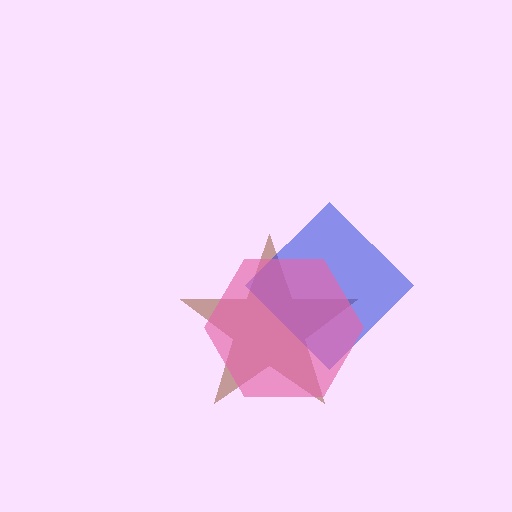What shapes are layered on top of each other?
The layered shapes are: a brown star, a blue diamond, a pink hexagon.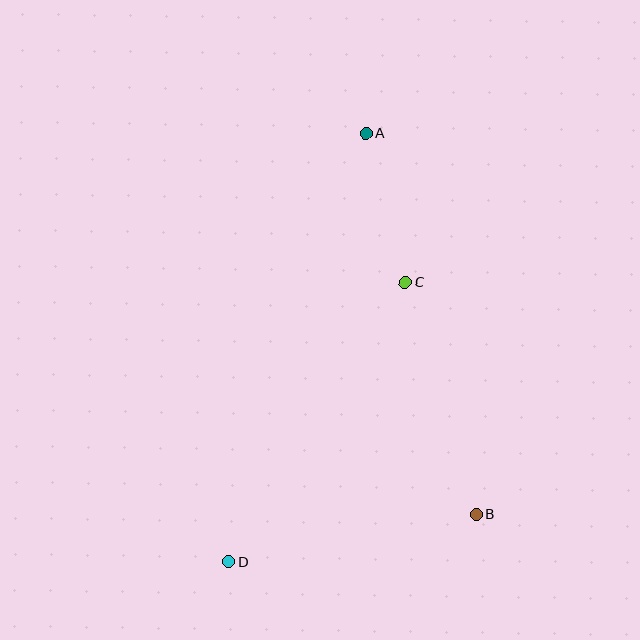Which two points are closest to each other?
Points A and C are closest to each other.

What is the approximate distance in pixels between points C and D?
The distance between C and D is approximately 330 pixels.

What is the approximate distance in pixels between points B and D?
The distance between B and D is approximately 252 pixels.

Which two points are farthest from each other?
Points A and D are farthest from each other.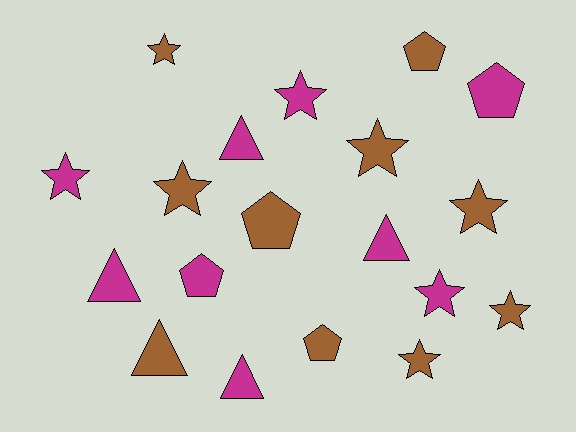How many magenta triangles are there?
There are 4 magenta triangles.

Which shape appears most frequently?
Star, with 9 objects.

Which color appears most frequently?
Brown, with 10 objects.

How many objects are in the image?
There are 19 objects.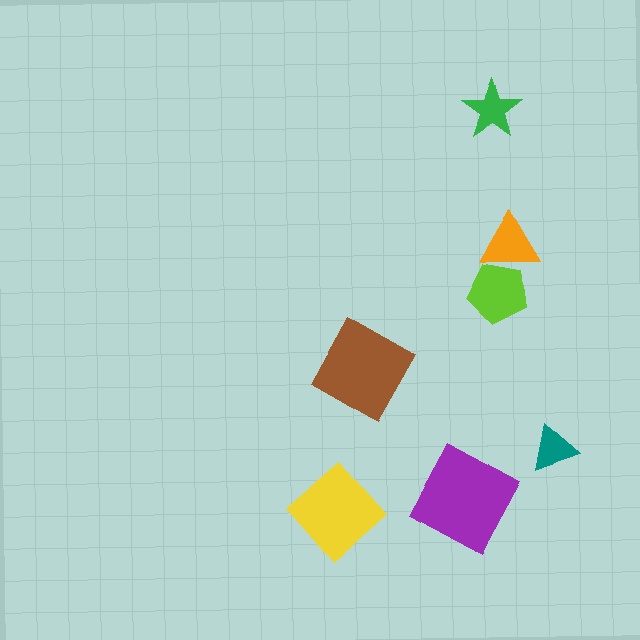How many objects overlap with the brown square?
0 objects overlap with the brown square.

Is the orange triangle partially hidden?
No, no other shape covers it.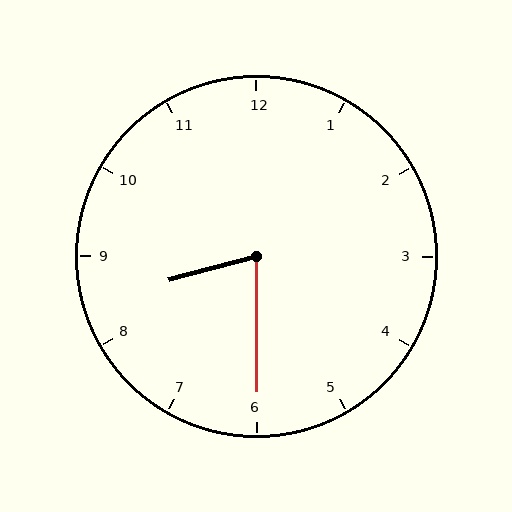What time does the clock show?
8:30.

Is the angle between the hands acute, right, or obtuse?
It is acute.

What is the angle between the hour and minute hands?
Approximately 75 degrees.